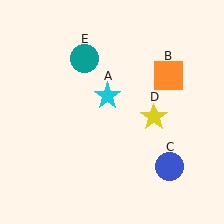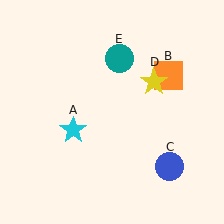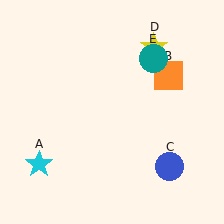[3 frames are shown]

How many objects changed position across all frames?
3 objects changed position: cyan star (object A), yellow star (object D), teal circle (object E).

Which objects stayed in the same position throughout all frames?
Orange square (object B) and blue circle (object C) remained stationary.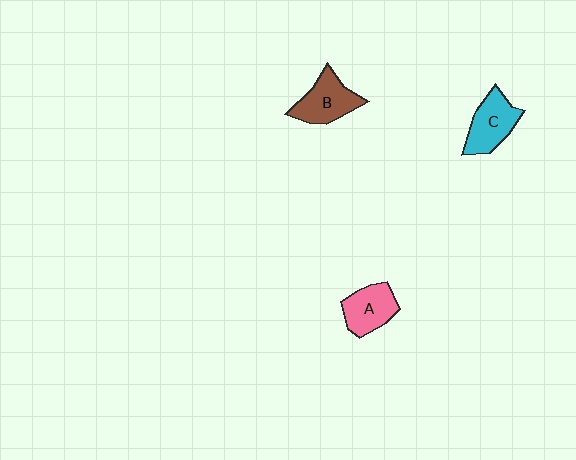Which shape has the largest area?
Shape B (brown).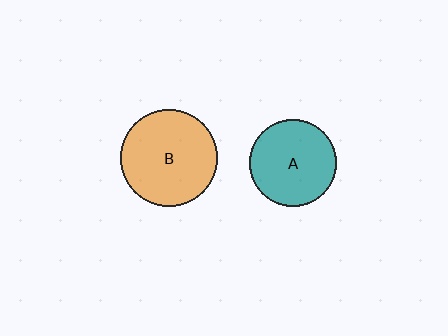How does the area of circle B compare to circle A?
Approximately 1.3 times.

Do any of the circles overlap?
No, none of the circles overlap.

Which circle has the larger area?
Circle B (orange).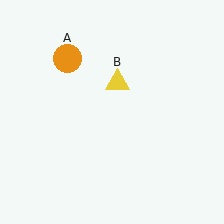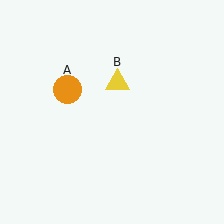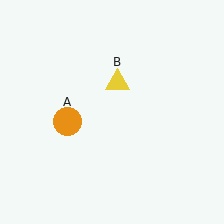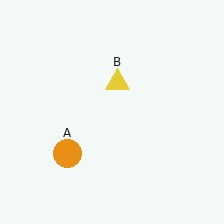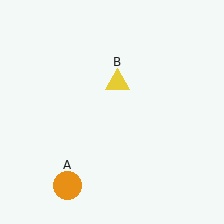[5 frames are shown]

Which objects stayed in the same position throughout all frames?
Yellow triangle (object B) remained stationary.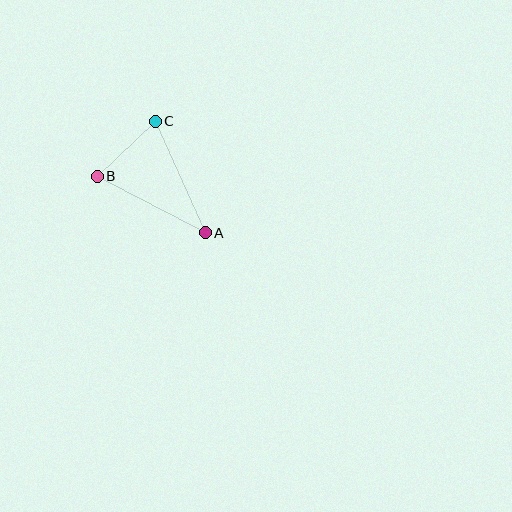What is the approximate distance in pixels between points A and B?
The distance between A and B is approximately 122 pixels.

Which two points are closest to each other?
Points B and C are closest to each other.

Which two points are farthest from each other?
Points A and C are farthest from each other.